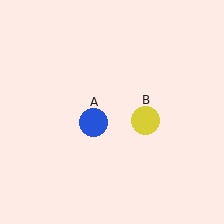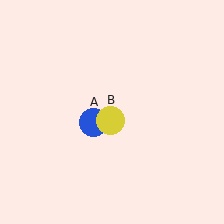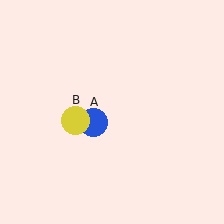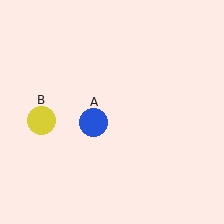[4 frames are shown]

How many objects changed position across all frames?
1 object changed position: yellow circle (object B).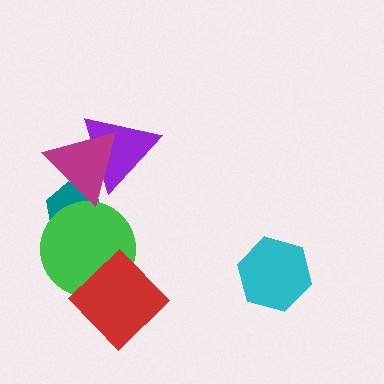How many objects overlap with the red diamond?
1 object overlaps with the red diamond.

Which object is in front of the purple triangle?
The magenta triangle is in front of the purple triangle.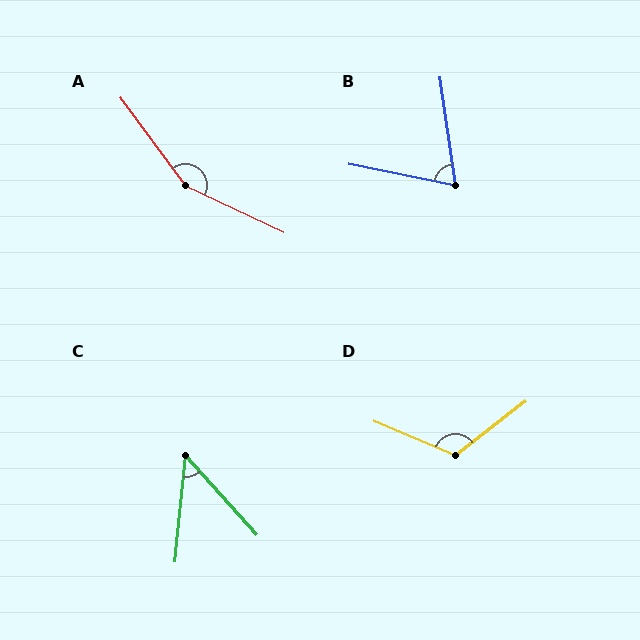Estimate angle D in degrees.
Approximately 119 degrees.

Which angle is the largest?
A, at approximately 151 degrees.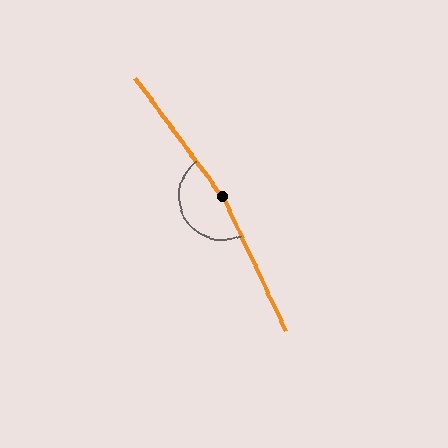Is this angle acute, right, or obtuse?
It is obtuse.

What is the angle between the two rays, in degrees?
Approximately 169 degrees.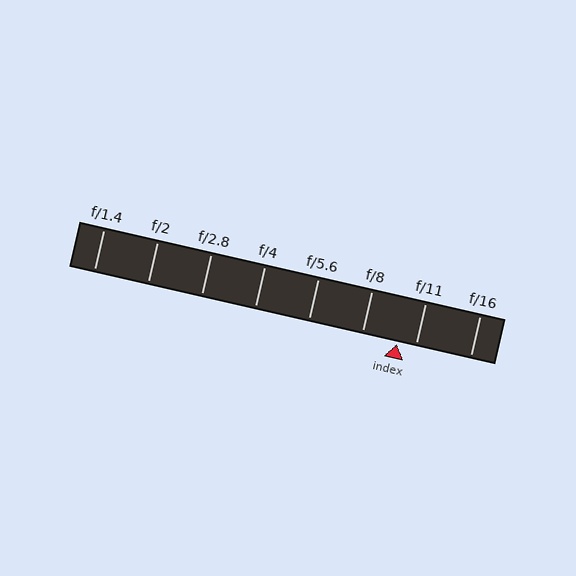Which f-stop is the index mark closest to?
The index mark is closest to f/11.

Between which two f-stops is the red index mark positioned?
The index mark is between f/8 and f/11.